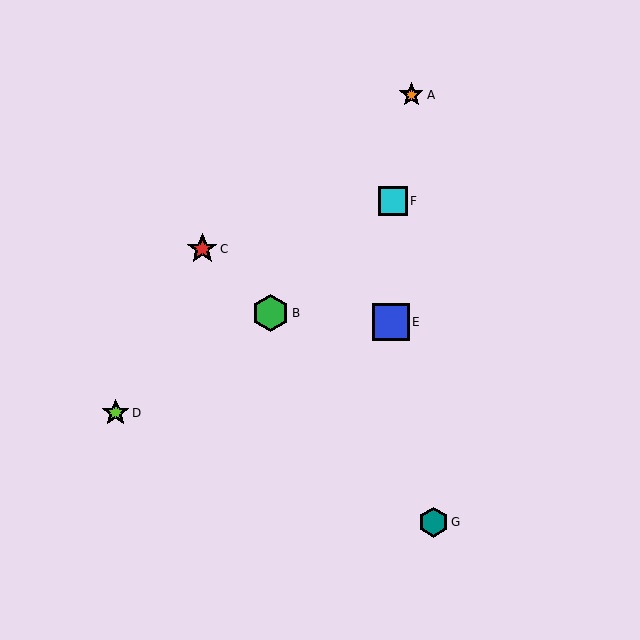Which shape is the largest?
The blue square (labeled E) is the largest.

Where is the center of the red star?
The center of the red star is at (202, 249).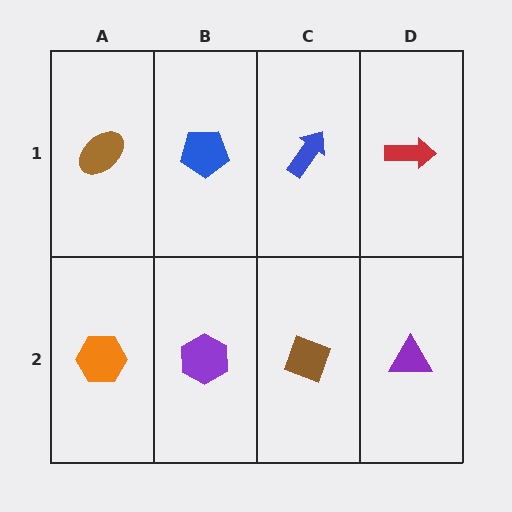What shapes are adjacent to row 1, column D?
A purple triangle (row 2, column D), a blue arrow (row 1, column C).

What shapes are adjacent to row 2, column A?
A brown ellipse (row 1, column A), a purple hexagon (row 2, column B).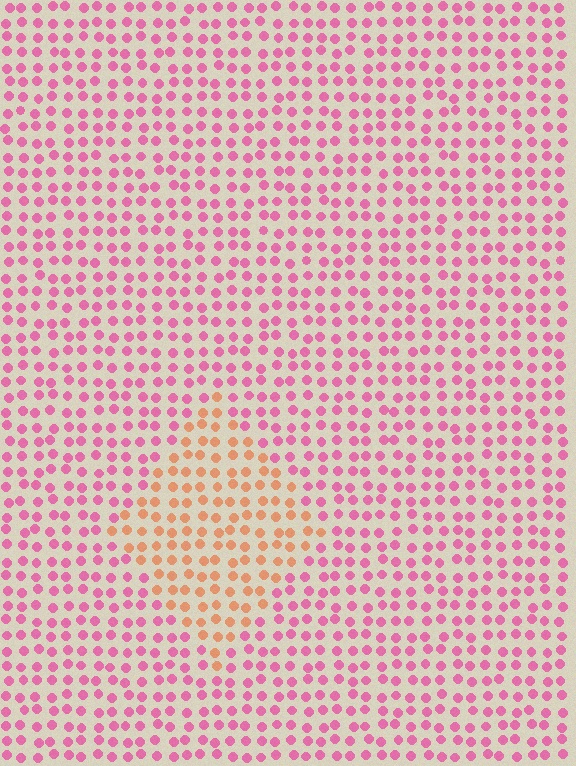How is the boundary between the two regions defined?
The boundary is defined purely by a slight shift in hue (about 50 degrees). Spacing, size, and orientation are identical on both sides.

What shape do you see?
I see a diamond.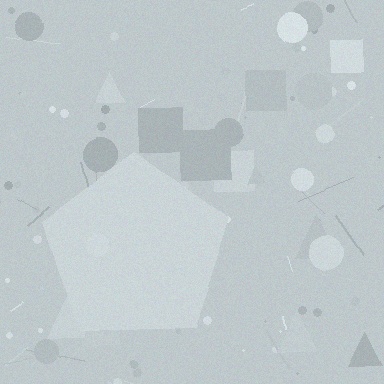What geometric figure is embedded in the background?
A pentagon is embedded in the background.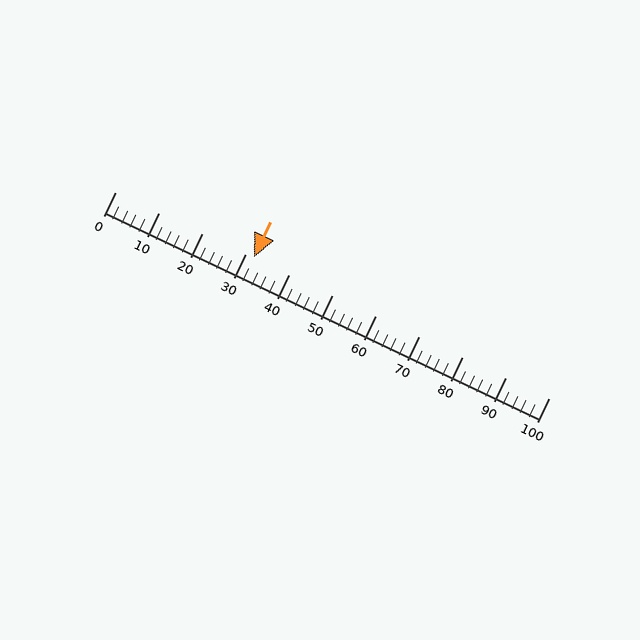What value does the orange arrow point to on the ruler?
The orange arrow points to approximately 32.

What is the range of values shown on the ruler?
The ruler shows values from 0 to 100.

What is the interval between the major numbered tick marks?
The major tick marks are spaced 10 units apart.